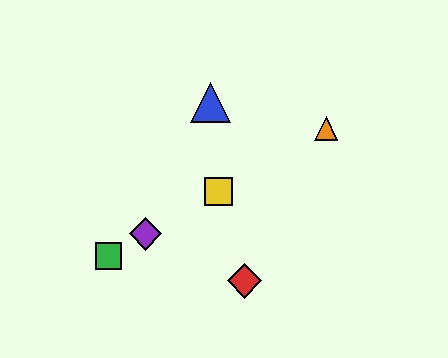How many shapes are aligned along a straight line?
4 shapes (the green square, the yellow square, the purple diamond, the orange triangle) are aligned along a straight line.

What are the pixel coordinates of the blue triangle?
The blue triangle is at (211, 103).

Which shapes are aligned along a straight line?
The green square, the yellow square, the purple diamond, the orange triangle are aligned along a straight line.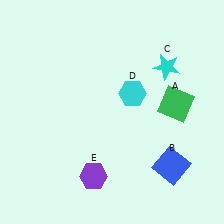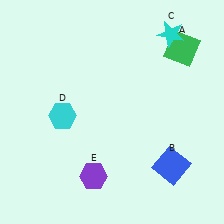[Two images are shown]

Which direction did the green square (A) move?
The green square (A) moved up.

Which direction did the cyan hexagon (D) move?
The cyan hexagon (D) moved left.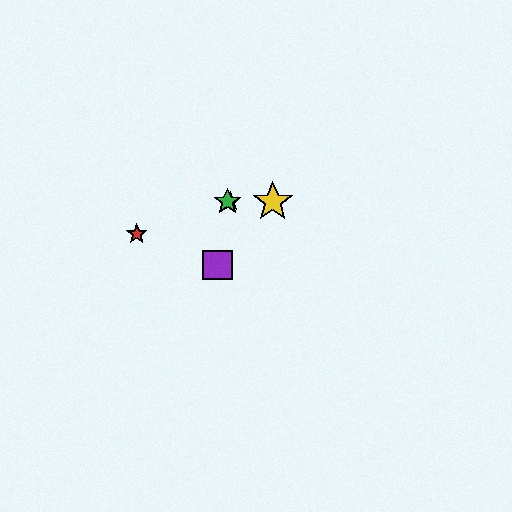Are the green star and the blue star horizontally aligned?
Yes, both are at y≈202.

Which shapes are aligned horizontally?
The blue star, the green star, the yellow star are aligned horizontally.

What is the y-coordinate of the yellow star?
The yellow star is at y≈202.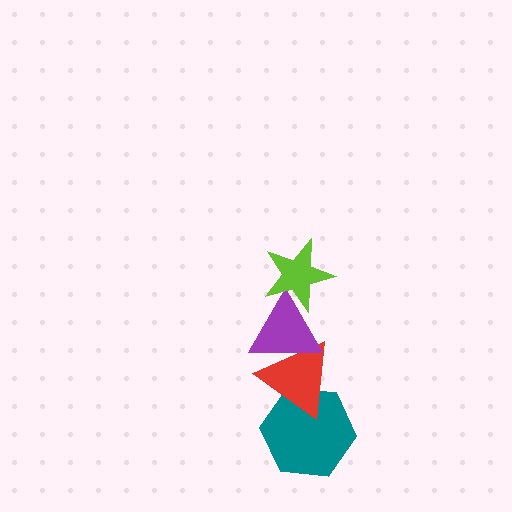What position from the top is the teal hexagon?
The teal hexagon is 4th from the top.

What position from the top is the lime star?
The lime star is 1st from the top.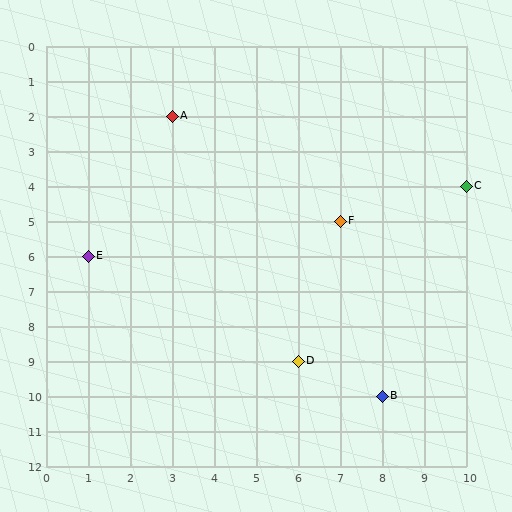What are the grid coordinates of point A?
Point A is at grid coordinates (3, 2).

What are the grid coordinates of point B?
Point B is at grid coordinates (8, 10).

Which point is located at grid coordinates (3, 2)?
Point A is at (3, 2).